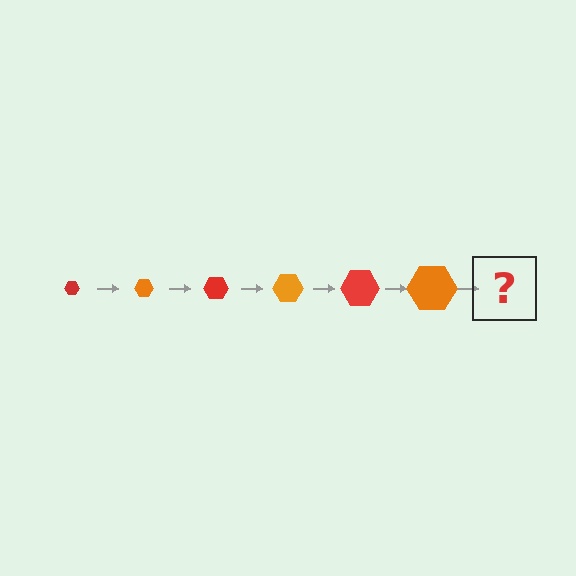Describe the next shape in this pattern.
It should be a red hexagon, larger than the previous one.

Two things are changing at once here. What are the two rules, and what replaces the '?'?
The two rules are that the hexagon grows larger each step and the color cycles through red and orange. The '?' should be a red hexagon, larger than the previous one.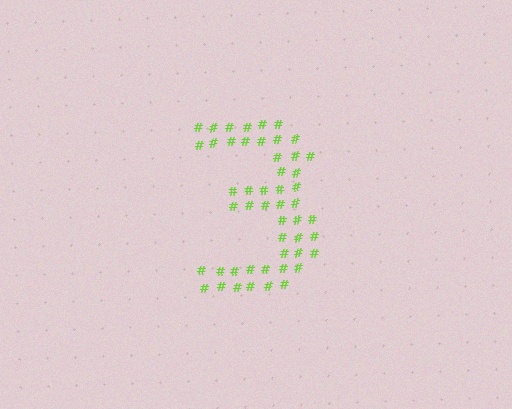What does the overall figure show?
The overall figure shows the digit 3.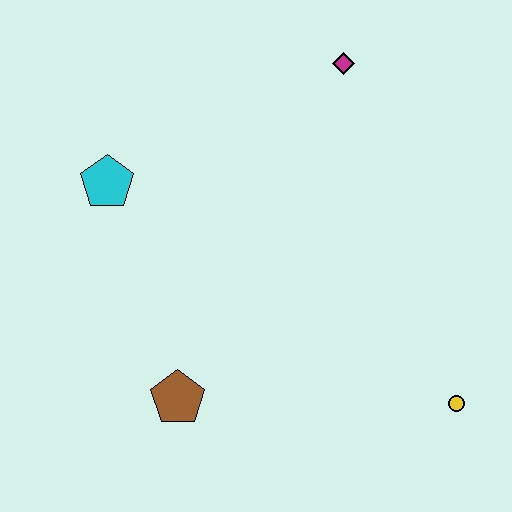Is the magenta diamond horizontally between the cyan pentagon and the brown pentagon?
No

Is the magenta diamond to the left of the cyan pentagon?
No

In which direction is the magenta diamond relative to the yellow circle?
The magenta diamond is above the yellow circle.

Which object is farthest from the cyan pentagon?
The yellow circle is farthest from the cyan pentagon.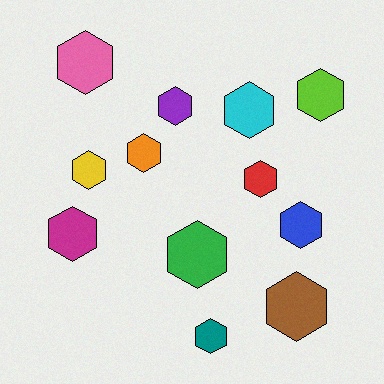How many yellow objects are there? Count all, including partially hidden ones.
There is 1 yellow object.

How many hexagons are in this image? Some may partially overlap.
There are 12 hexagons.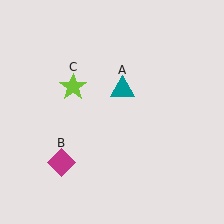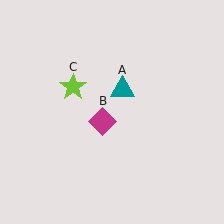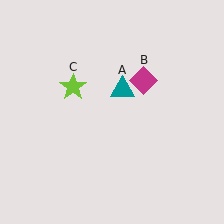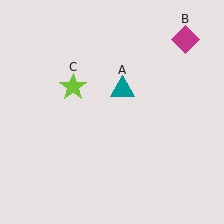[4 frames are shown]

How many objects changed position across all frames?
1 object changed position: magenta diamond (object B).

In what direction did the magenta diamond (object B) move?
The magenta diamond (object B) moved up and to the right.